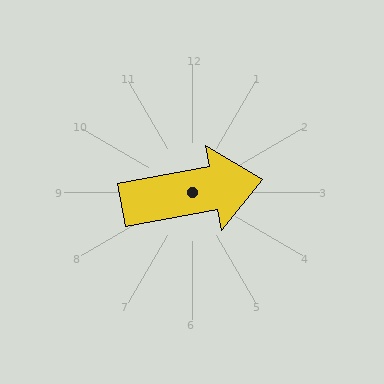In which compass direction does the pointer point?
East.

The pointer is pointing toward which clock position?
Roughly 3 o'clock.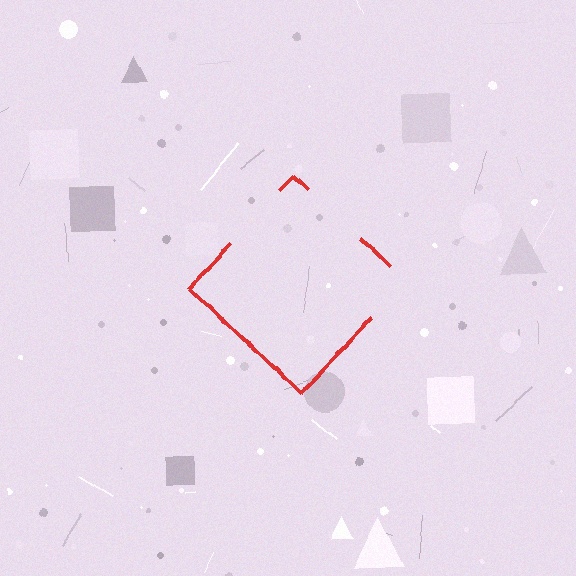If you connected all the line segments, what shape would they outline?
They would outline a diamond.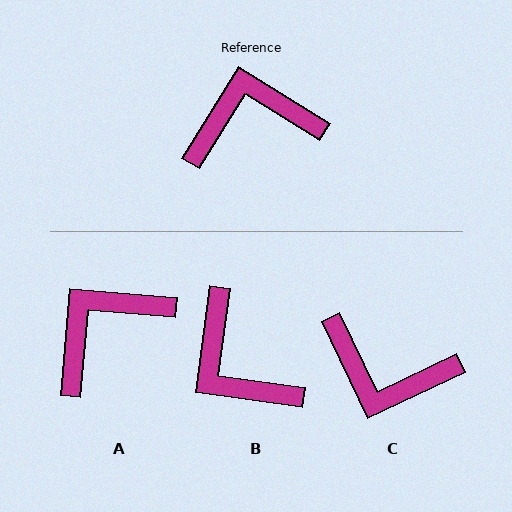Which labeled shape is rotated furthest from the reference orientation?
C, about 147 degrees away.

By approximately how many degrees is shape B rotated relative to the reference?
Approximately 114 degrees counter-clockwise.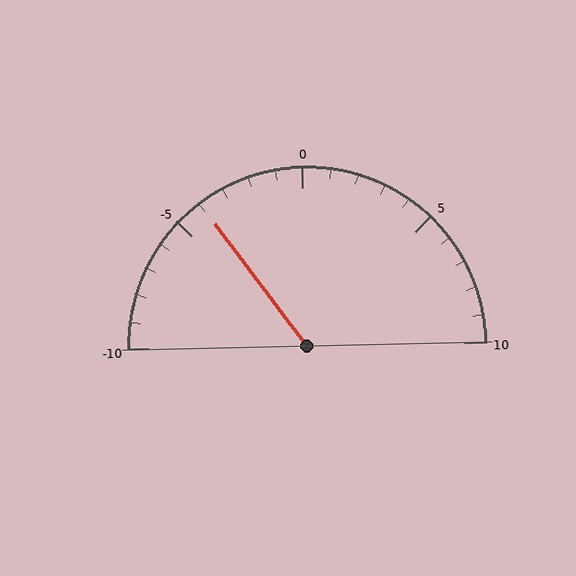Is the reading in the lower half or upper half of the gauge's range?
The reading is in the lower half of the range (-10 to 10).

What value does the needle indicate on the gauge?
The needle indicates approximately -4.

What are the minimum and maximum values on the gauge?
The gauge ranges from -10 to 10.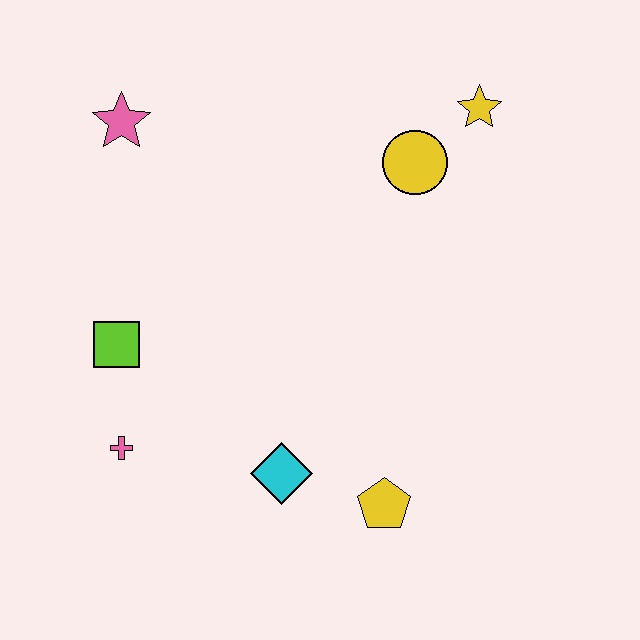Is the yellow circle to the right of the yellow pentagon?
Yes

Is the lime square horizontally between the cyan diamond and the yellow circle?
No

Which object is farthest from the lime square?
The yellow star is farthest from the lime square.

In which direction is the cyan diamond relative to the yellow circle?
The cyan diamond is below the yellow circle.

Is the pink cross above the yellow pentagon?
Yes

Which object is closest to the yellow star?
The yellow circle is closest to the yellow star.